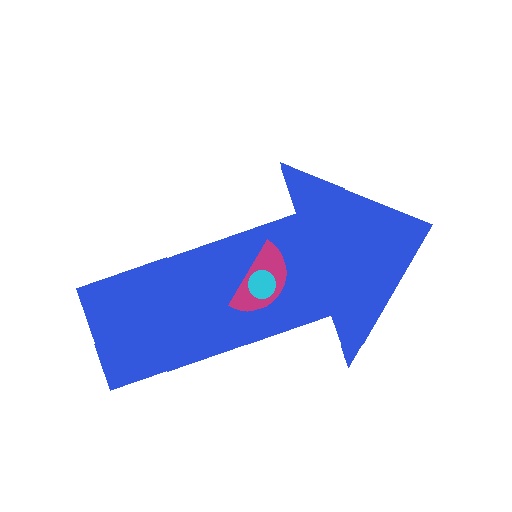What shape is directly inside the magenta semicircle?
The cyan circle.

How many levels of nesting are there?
3.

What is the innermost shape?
The cyan circle.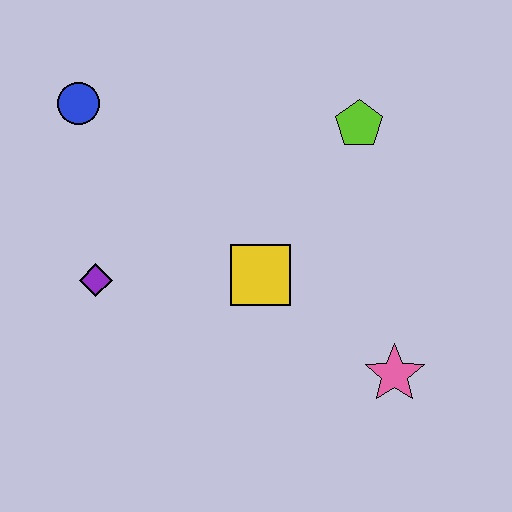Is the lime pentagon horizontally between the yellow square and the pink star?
Yes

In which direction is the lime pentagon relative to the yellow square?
The lime pentagon is above the yellow square.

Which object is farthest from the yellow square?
The blue circle is farthest from the yellow square.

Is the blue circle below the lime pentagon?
No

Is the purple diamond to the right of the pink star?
No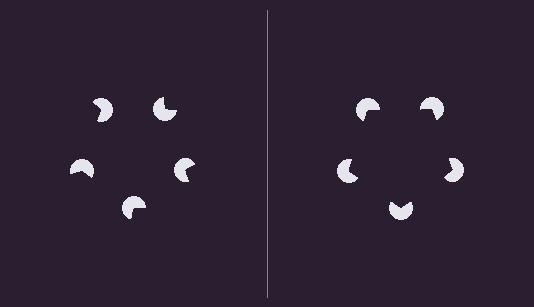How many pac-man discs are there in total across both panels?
10 — 5 on each side.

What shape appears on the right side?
An illusory pentagon.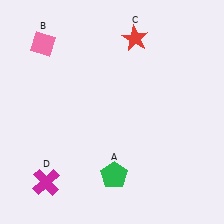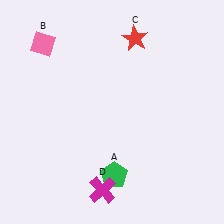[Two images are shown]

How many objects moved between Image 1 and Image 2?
1 object moved between the two images.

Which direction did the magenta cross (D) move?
The magenta cross (D) moved right.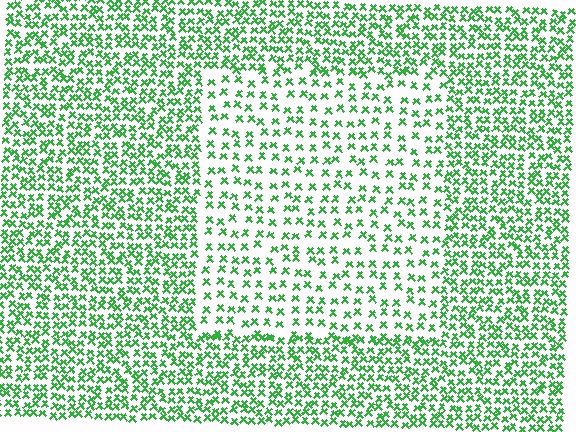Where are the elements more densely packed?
The elements are more densely packed outside the rectangle boundary.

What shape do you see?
I see a rectangle.